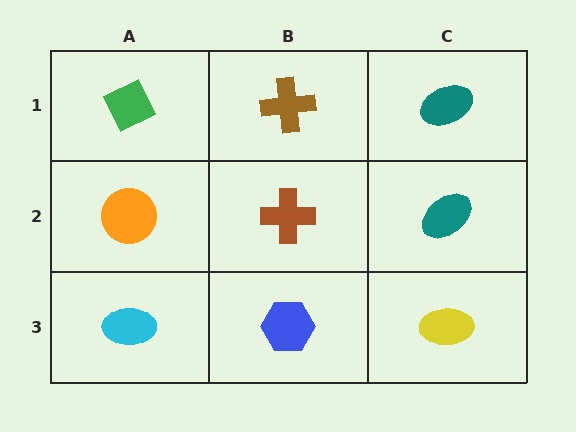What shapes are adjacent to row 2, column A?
A green diamond (row 1, column A), a cyan ellipse (row 3, column A), a brown cross (row 2, column B).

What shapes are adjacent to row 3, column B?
A brown cross (row 2, column B), a cyan ellipse (row 3, column A), a yellow ellipse (row 3, column C).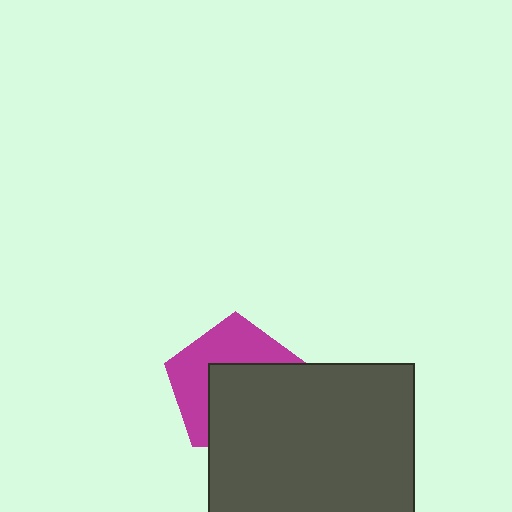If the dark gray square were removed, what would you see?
You would see the complete magenta pentagon.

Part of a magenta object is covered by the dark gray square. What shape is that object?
It is a pentagon.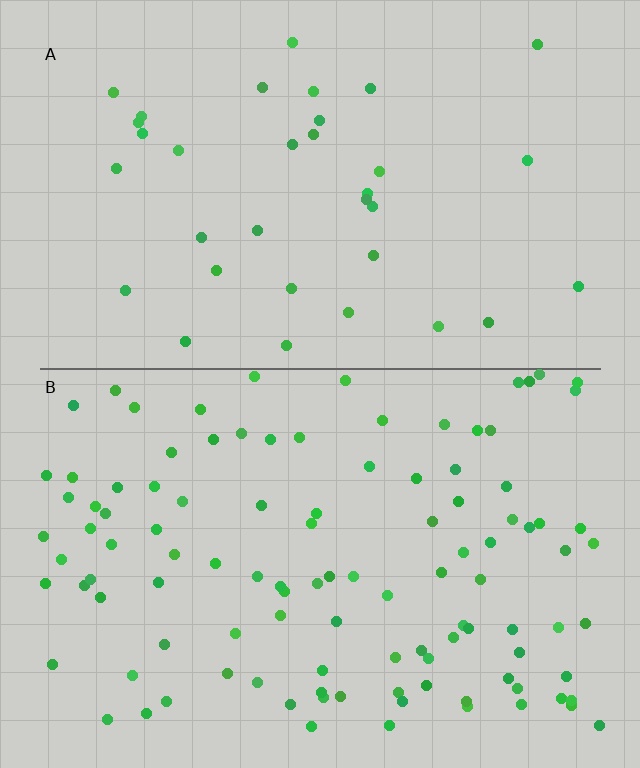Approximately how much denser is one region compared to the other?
Approximately 3.1× — region B over region A.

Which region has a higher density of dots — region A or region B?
B (the bottom).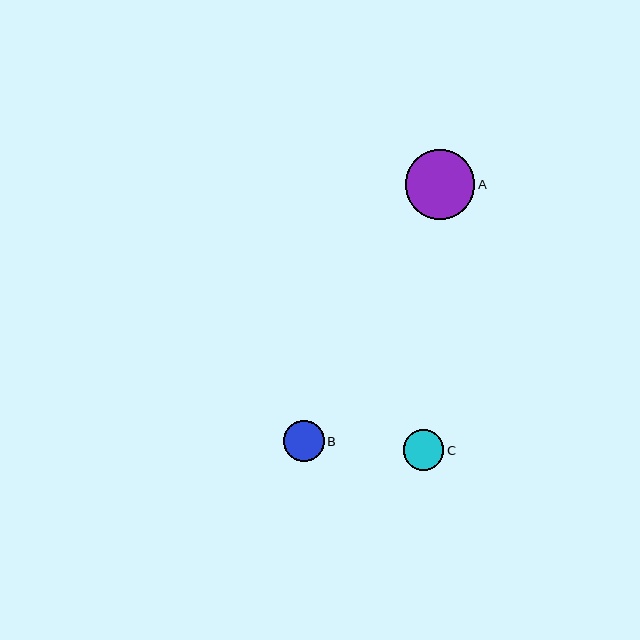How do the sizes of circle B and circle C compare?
Circle B and circle C are approximately the same size.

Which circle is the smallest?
Circle C is the smallest with a size of approximately 41 pixels.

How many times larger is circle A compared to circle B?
Circle A is approximately 1.7 times the size of circle B.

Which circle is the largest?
Circle A is the largest with a size of approximately 69 pixels.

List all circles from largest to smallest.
From largest to smallest: A, B, C.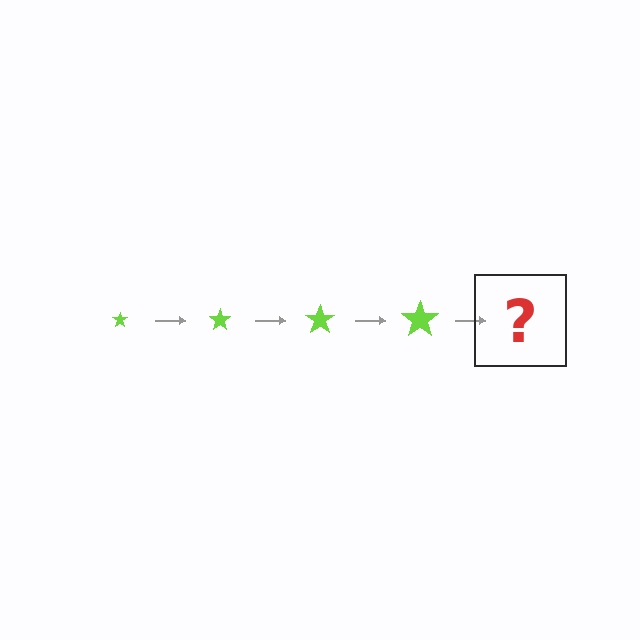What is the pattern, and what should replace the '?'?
The pattern is that the star gets progressively larger each step. The '?' should be a lime star, larger than the previous one.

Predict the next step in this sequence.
The next step is a lime star, larger than the previous one.